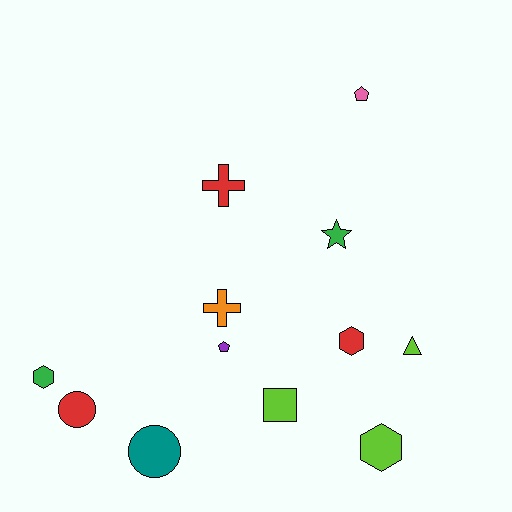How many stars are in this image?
There is 1 star.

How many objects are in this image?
There are 12 objects.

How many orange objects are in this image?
There is 1 orange object.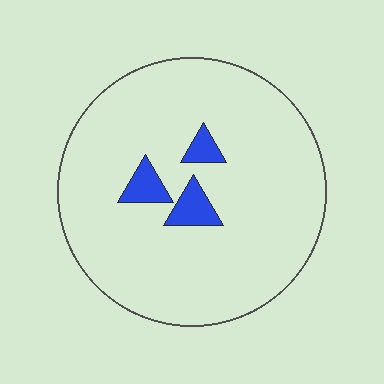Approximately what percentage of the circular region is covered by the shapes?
Approximately 5%.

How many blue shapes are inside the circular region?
3.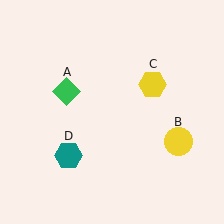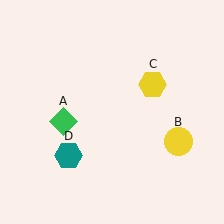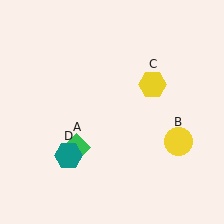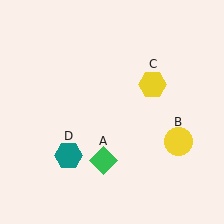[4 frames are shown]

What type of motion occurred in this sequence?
The green diamond (object A) rotated counterclockwise around the center of the scene.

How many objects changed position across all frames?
1 object changed position: green diamond (object A).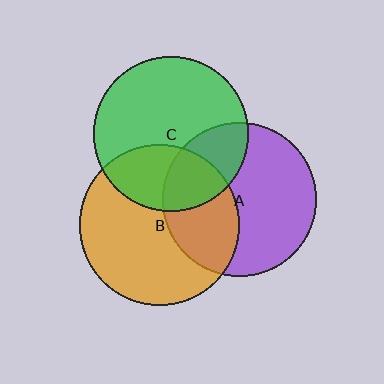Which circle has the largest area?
Circle B (orange).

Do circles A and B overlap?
Yes.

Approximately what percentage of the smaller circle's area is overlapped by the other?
Approximately 35%.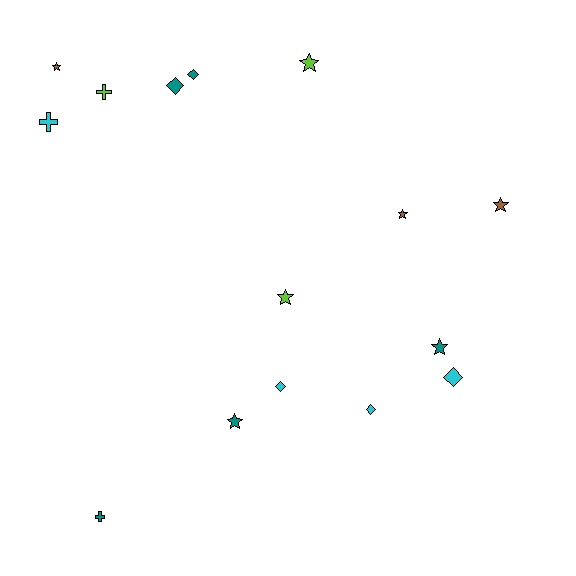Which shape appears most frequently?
Star, with 7 objects.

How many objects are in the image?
There are 15 objects.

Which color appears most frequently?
Teal, with 5 objects.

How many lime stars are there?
There are 2 lime stars.